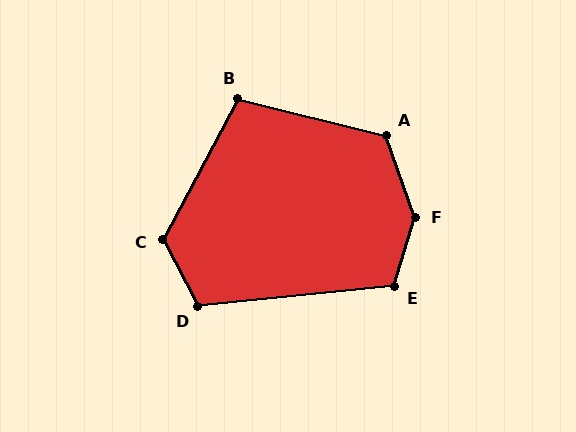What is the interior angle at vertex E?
Approximately 113 degrees (obtuse).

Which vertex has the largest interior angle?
F, at approximately 144 degrees.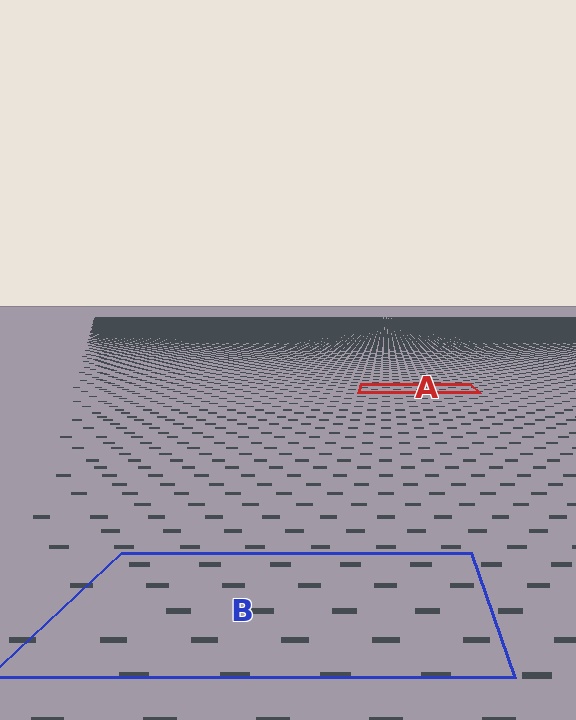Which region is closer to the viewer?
Region B is closer. The texture elements there are larger and more spread out.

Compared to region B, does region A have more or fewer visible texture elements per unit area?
Region A has more texture elements per unit area — they are packed more densely because it is farther away.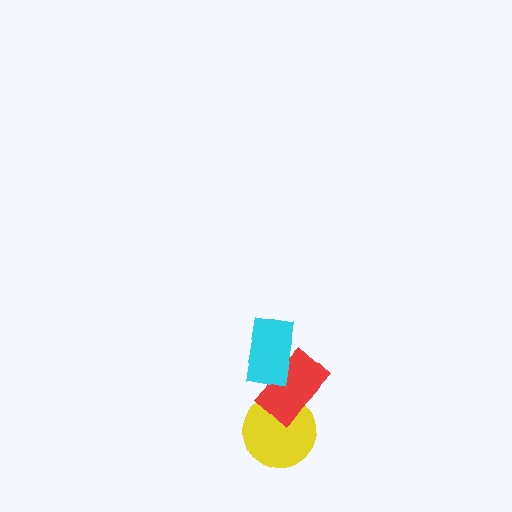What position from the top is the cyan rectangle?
The cyan rectangle is 1st from the top.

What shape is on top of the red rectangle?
The cyan rectangle is on top of the red rectangle.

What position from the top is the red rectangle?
The red rectangle is 2nd from the top.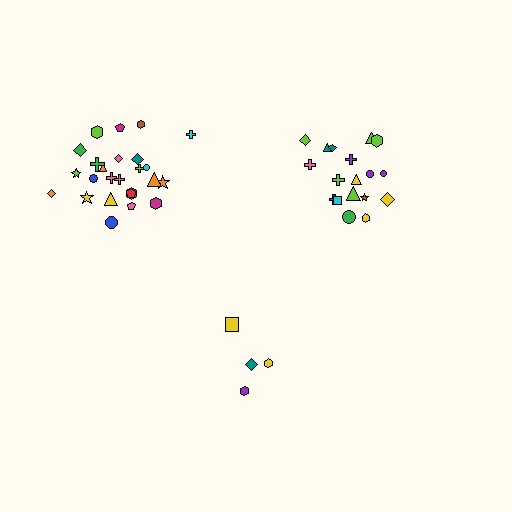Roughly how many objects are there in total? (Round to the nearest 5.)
Roughly 45 objects in total.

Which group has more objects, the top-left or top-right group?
The top-left group.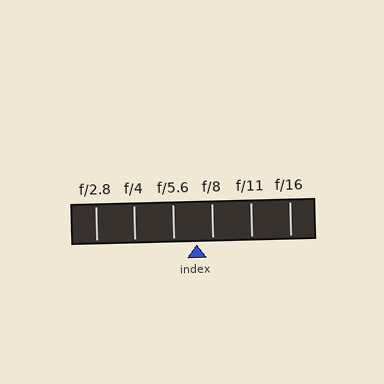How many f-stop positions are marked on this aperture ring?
There are 6 f-stop positions marked.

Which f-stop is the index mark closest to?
The index mark is closest to f/8.